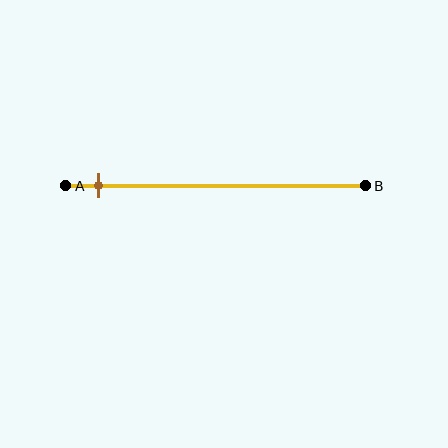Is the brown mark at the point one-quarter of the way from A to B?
No, the mark is at about 10% from A, not at the 25% one-quarter point.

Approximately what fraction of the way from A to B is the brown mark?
The brown mark is approximately 10% of the way from A to B.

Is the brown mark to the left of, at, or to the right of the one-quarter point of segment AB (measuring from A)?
The brown mark is to the left of the one-quarter point of segment AB.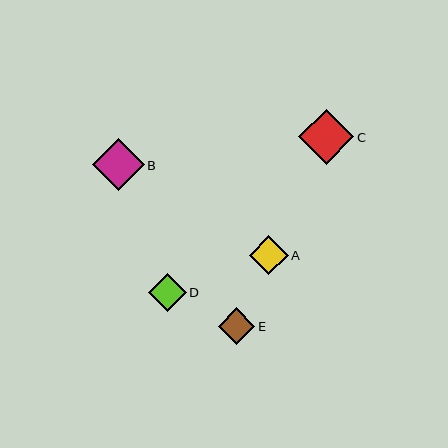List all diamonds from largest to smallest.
From largest to smallest: C, B, A, D, E.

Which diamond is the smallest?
Diamond E is the smallest with a size of approximately 36 pixels.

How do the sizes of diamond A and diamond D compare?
Diamond A and diamond D are approximately the same size.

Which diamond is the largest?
Diamond C is the largest with a size of approximately 55 pixels.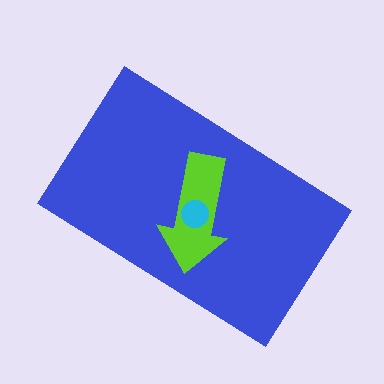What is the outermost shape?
The blue rectangle.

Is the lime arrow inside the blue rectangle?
Yes.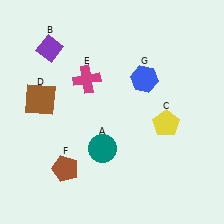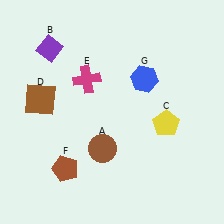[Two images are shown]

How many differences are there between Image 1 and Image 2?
There is 1 difference between the two images.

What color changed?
The circle (A) changed from teal in Image 1 to brown in Image 2.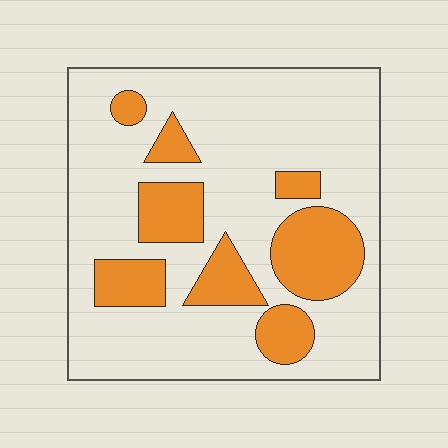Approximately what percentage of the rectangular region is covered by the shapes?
Approximately 25%.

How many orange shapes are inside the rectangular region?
8.